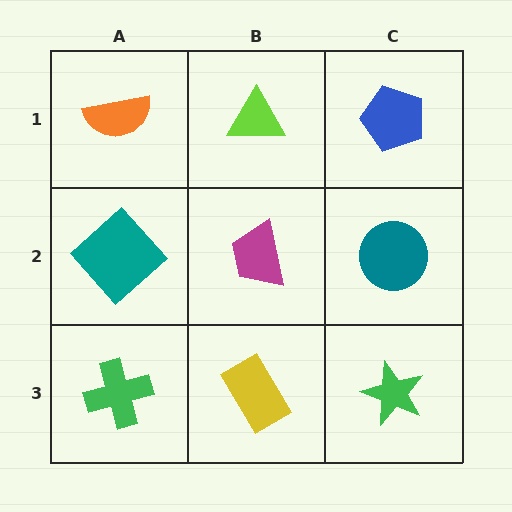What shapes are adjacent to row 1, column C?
A teal circle (row 2, column C), a lime triangle (row 1, column B).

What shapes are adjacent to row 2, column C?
A blue pentagon (row 1, column C), a green star (row 3, column C), a magenta trapezoid (row 2, column B).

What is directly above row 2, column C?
A blue pentagon.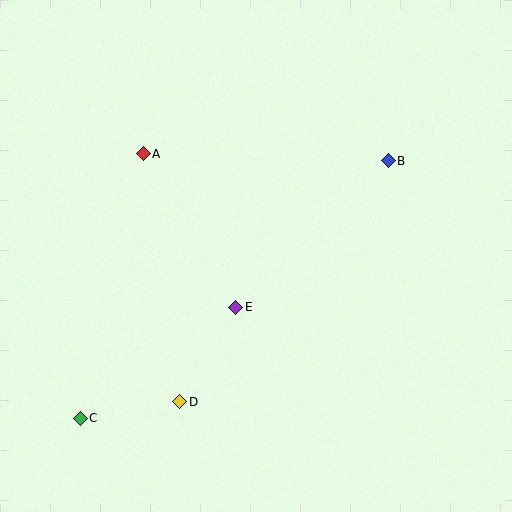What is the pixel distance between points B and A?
The distance between B and A is 245 pixels.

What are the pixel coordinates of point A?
Point A is at (143, 154).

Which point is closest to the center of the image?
Point E at (236, 307) is closest to the center.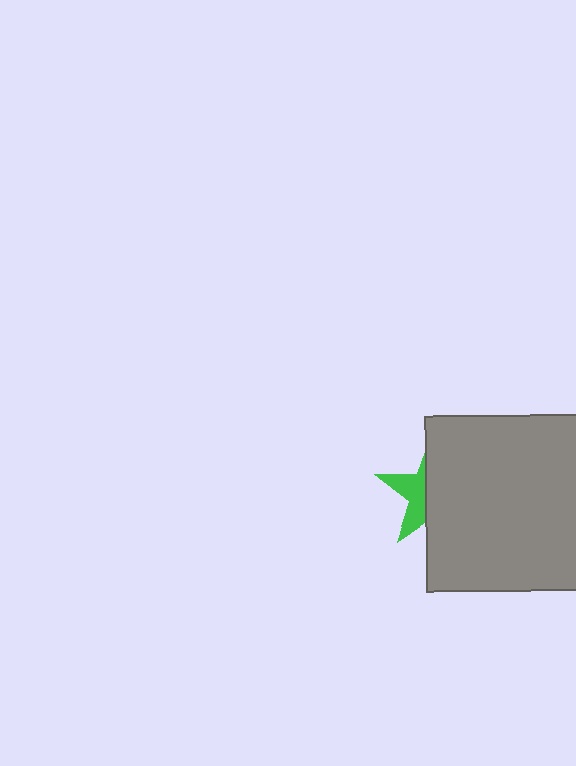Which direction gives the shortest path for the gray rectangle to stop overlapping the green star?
Moving right gives the shortest separation.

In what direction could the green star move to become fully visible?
The green star could move left. That would shift it out from behind the gray rectangle entirely.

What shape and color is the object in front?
The object in front is a gray rectangle.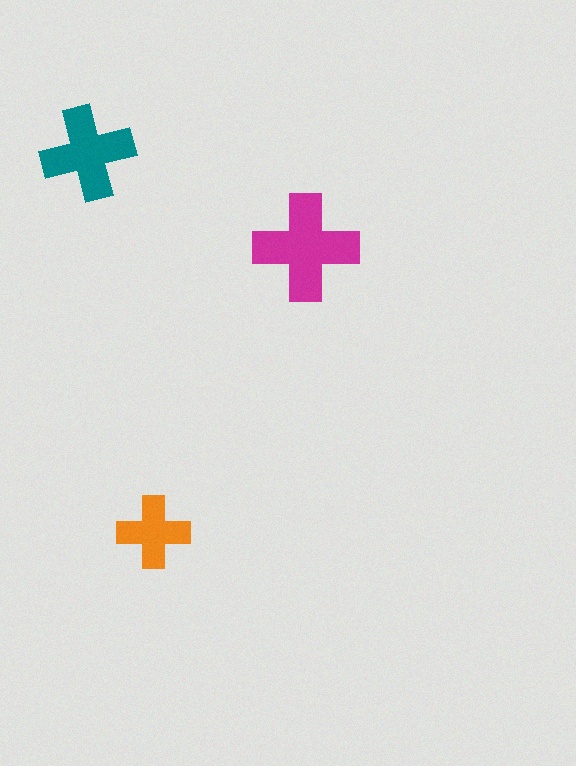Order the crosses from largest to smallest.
the magenta one, the teal one, the orange one.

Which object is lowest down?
The orange cross is bottommost.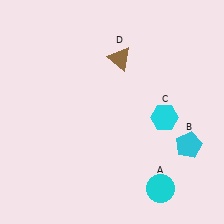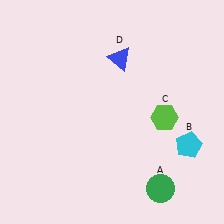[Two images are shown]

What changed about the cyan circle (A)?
In Image 1, A is cyan. In Image 2, it changed to green.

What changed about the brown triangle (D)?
In Image 1, D is brown. In Image 2, it changed to blue.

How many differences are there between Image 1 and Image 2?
There are 3 differences between the two images.